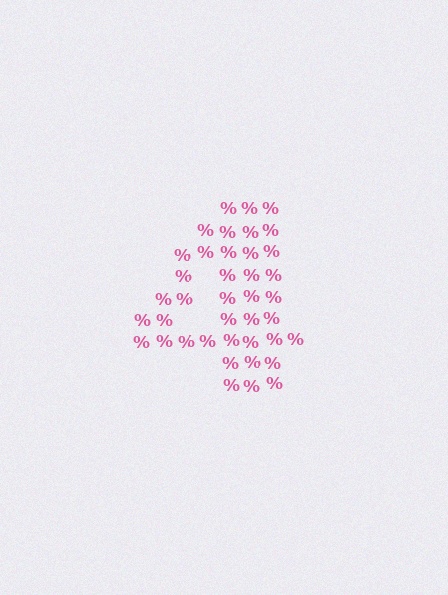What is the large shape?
The large shape is the digit 4.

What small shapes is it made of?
It is made of small percent signs.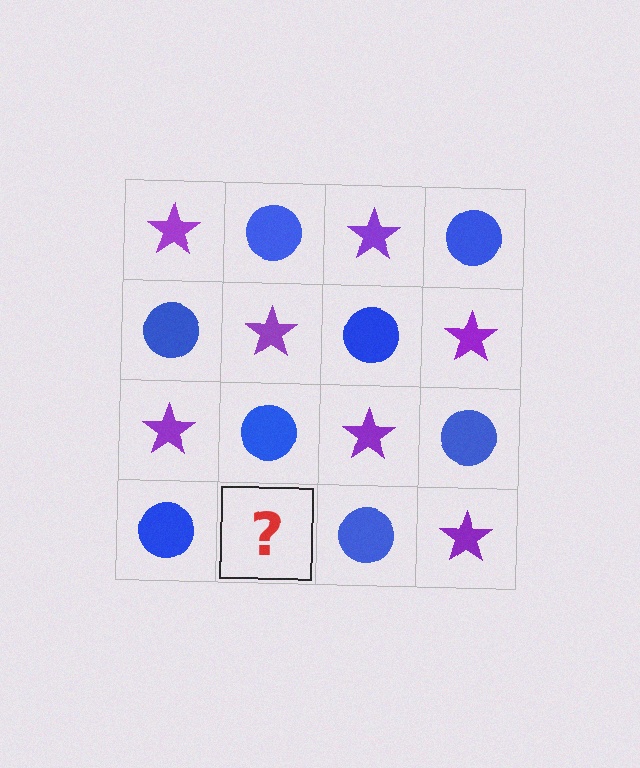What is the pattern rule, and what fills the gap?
The rule is that it alternates purple star and blue circle in a checkerboard pattern. The gap should be filled with a purple star.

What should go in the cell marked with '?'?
The missing cell should contain a purple star.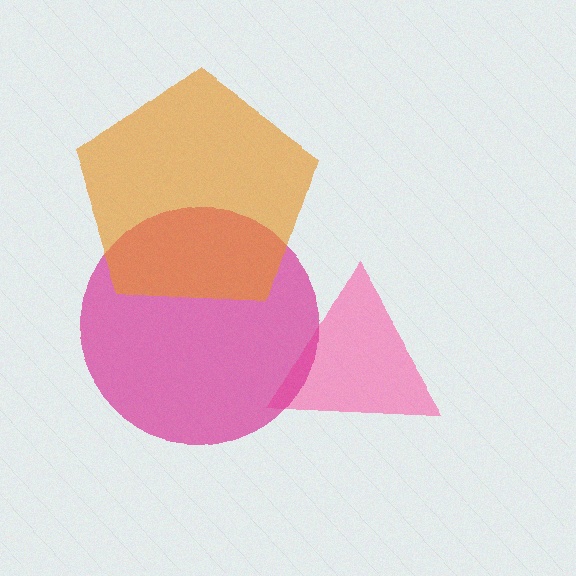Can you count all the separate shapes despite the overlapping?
Yes, there are 3 separate shapes.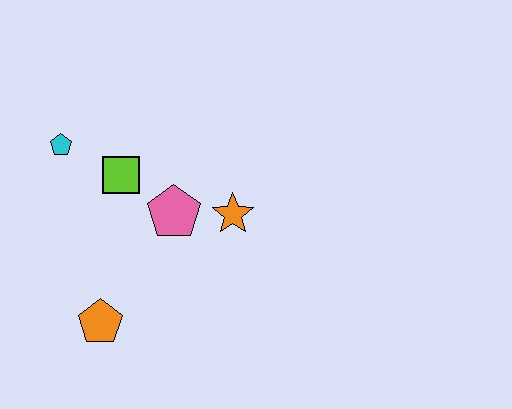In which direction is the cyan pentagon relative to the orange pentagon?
The cyan pentagon is above the orange pentagon.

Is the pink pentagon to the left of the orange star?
Yes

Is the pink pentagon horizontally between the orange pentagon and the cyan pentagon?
No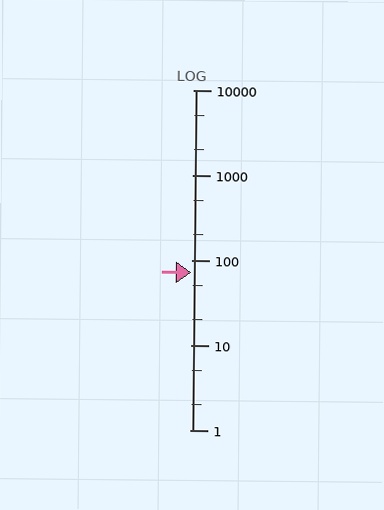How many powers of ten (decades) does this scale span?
The scale spans 4 decades, from 1 to 10000.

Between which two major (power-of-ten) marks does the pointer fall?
The pointer is between 10 and 100.